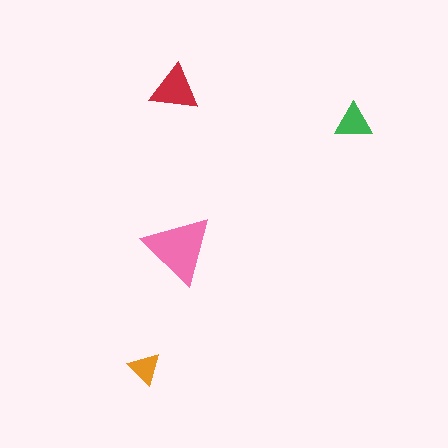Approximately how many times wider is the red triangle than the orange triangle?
About 1.5 times wider.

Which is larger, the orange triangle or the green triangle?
The green one.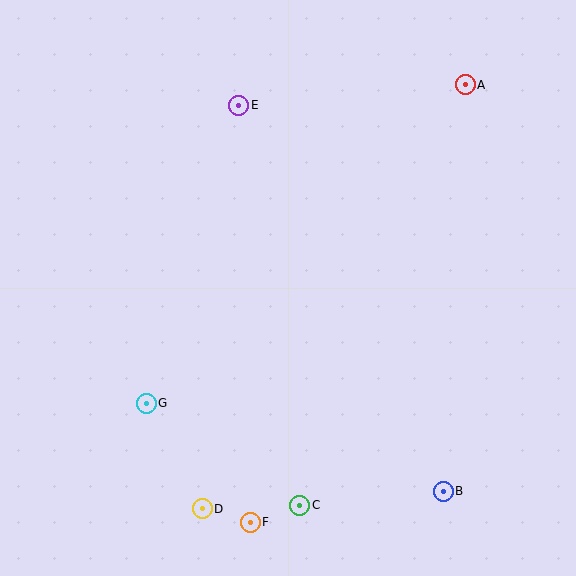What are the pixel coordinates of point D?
Point D is at (202, 509).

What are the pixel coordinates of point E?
Point E is at (239, 105).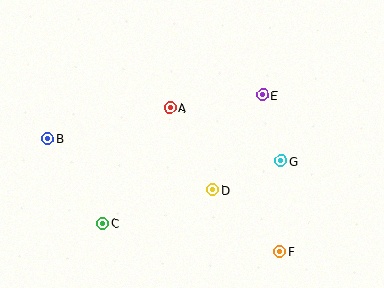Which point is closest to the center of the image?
Point A at (170, 108) is closest to the center.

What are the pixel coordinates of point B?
Point B is at (48, 138).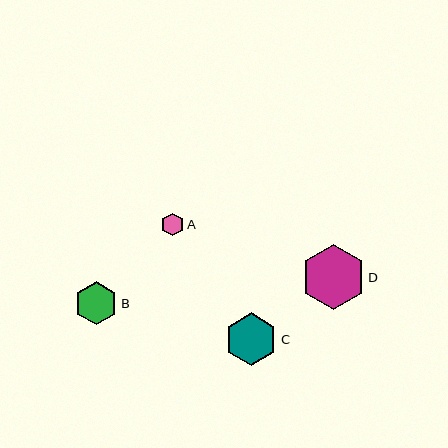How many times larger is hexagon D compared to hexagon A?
Hexagon D is approximately 2.9 times the size of hexagon A.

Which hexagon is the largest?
Hexagon D is the largest with a size of approximately 65 pixels.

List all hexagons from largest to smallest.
From largest to smallest: D, C, B, A.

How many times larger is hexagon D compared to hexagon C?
Hexagon D is approximately 1.2 times the size of hexagon C.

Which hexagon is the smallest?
Hexagon A is the smallest with a size of approximately 22 pixels.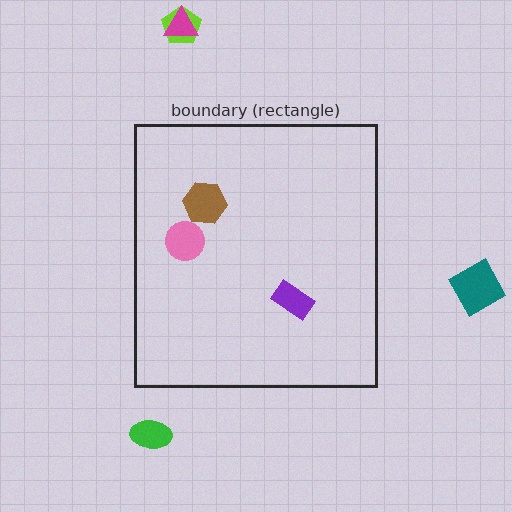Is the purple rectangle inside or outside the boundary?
Inside.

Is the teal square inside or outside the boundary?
Outside.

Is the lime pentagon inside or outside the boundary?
Outside.